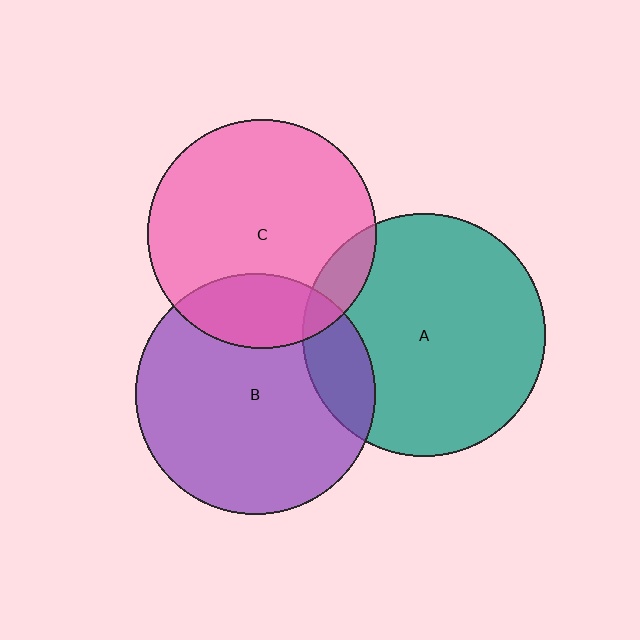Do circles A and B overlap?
Yes.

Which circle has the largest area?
Circle A (teal).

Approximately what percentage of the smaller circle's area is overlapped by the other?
Approximately 15%.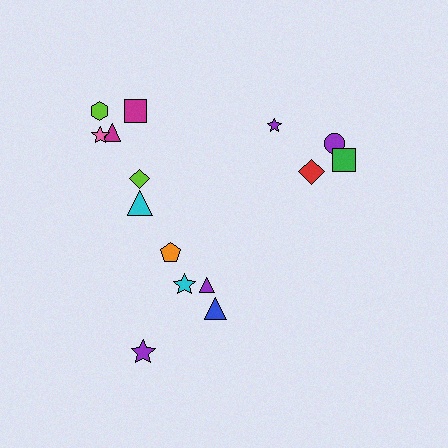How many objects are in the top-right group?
There are 4 objects.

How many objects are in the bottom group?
There are 5 objects.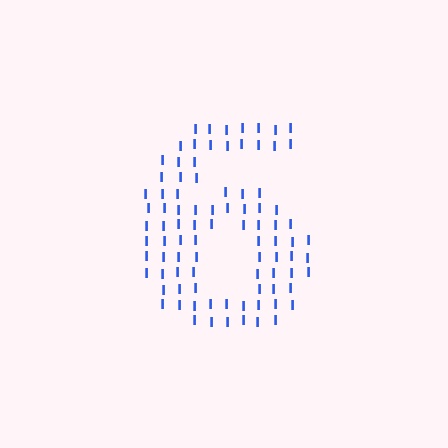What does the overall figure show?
The overall figure shows the digit 6.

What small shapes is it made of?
It is made of small letter I's.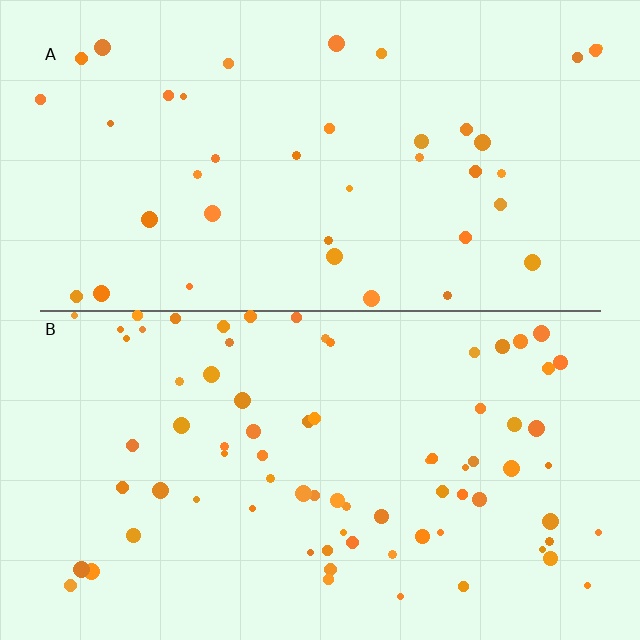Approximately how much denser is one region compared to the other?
Approximately 1.9× — region B over region A.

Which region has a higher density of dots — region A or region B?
B (the bottom).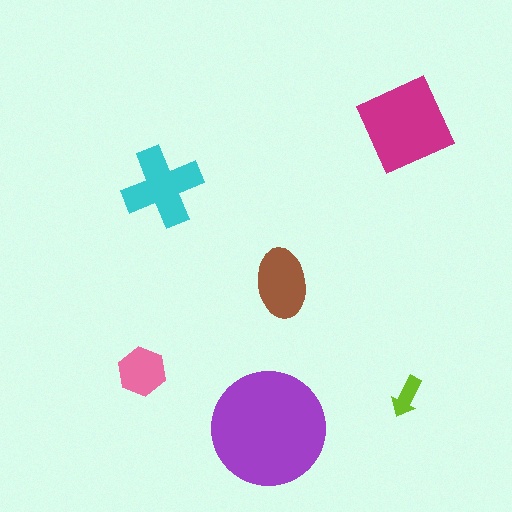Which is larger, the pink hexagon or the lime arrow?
The pink hexagon.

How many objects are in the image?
There are 6 objects in the image.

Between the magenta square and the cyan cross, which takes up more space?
The magenta square.